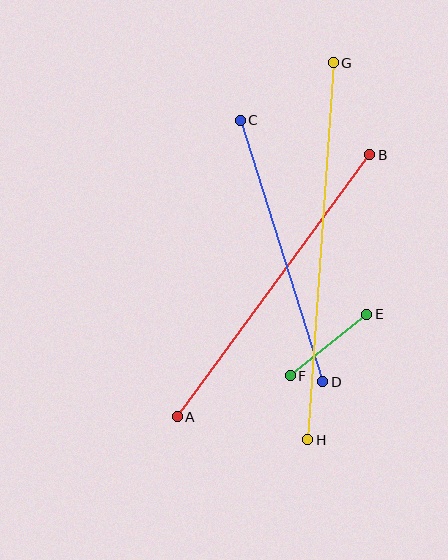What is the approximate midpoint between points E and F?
The midpoint is at approximately (329, 345) pixels.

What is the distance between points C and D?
The distance is approximately 274 pixels.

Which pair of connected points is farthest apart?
Points G and H are farthest apart.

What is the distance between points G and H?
The distance is approximately 378 pixels.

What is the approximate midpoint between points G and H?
The midpoint is at approximately (321, 251) pixels.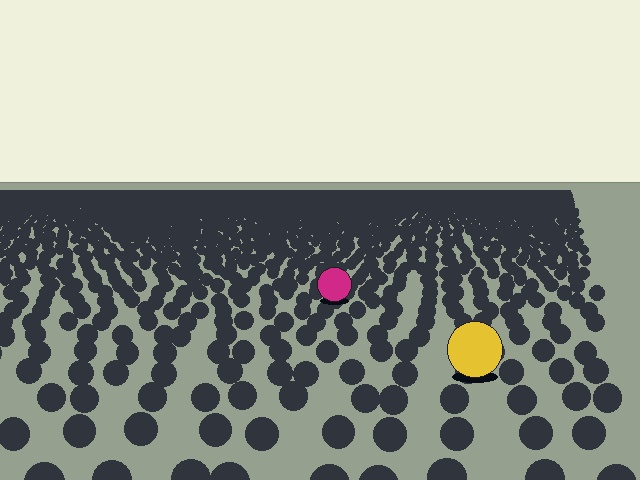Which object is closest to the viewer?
The yellow circle is closest. The texture marks near it are larger and more spread out.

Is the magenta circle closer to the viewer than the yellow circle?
No. The yellow circle is closer — you can tell from the texture gradient: the ground texture is coarser near it.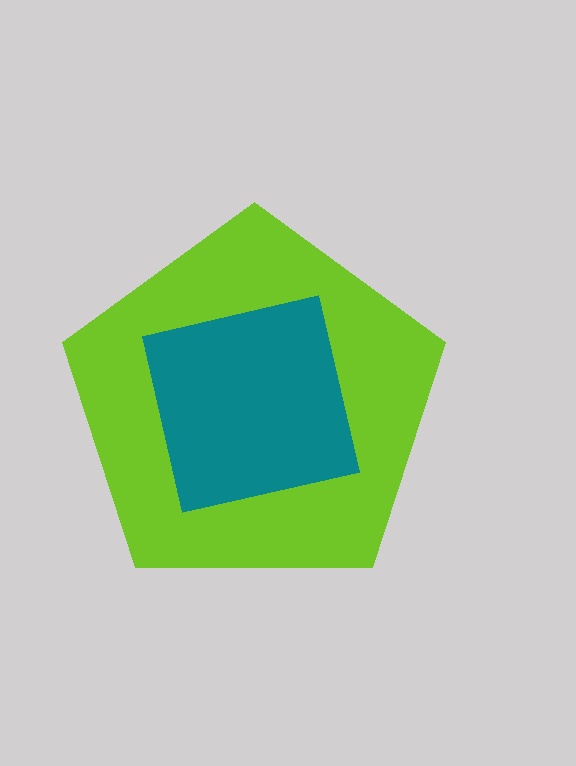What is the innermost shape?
The teal square.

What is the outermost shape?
The lime pentagon.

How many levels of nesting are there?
2.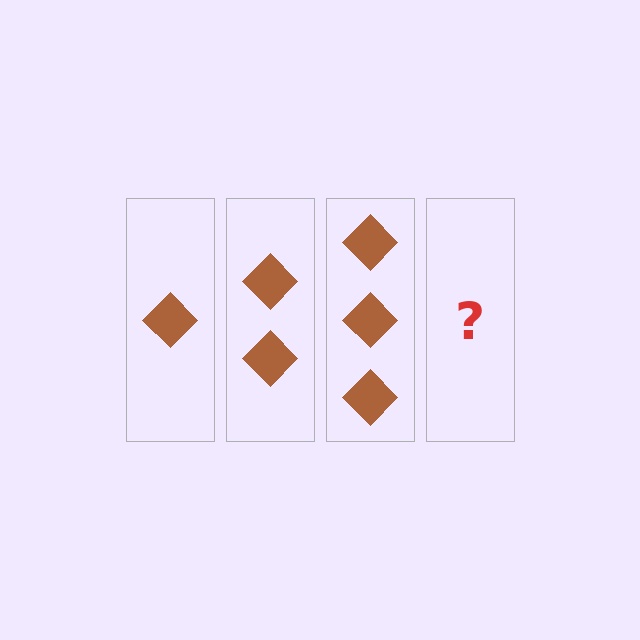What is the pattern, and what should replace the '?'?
The pattern is that each step adds one more diamond. The '?' should be 4 diamonds.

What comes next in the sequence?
The next element should be 4 diamonds.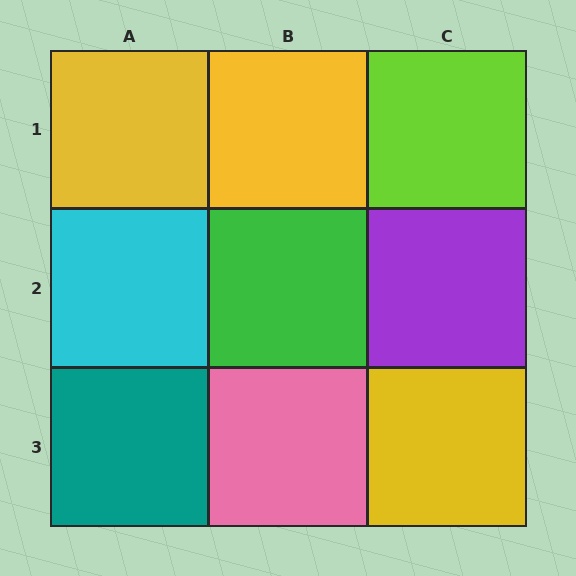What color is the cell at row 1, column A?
Yellow.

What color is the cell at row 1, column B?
Yellow.